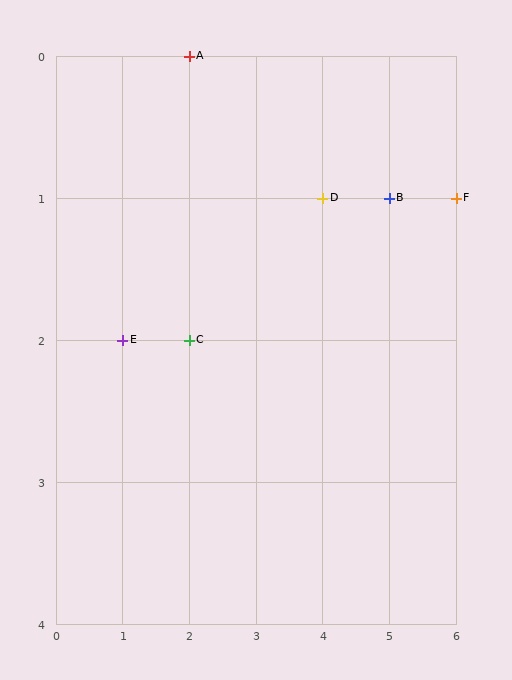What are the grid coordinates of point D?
Point D is at grid coordinates (4, 1).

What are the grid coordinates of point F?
Point F is at grid coordinates (6, 1).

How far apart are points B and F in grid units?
Points B and F are 1 column apart.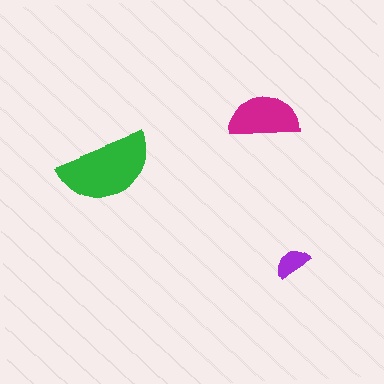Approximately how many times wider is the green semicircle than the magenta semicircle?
About 1.5 times wider.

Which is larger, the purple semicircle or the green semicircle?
The green one.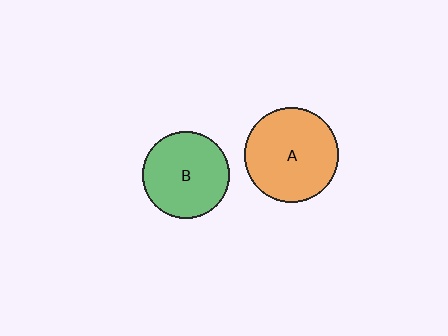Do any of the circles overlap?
No, none of the circles overlap.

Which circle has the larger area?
Circle A (orange).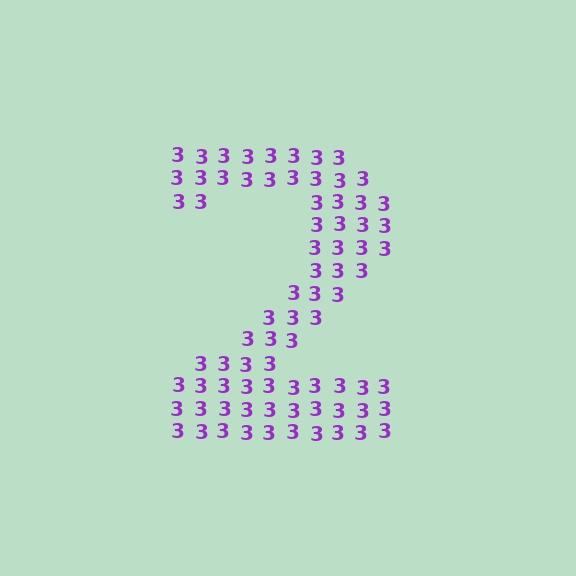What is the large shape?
The large shape is the digit 2.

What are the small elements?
The small elements are digit 3's.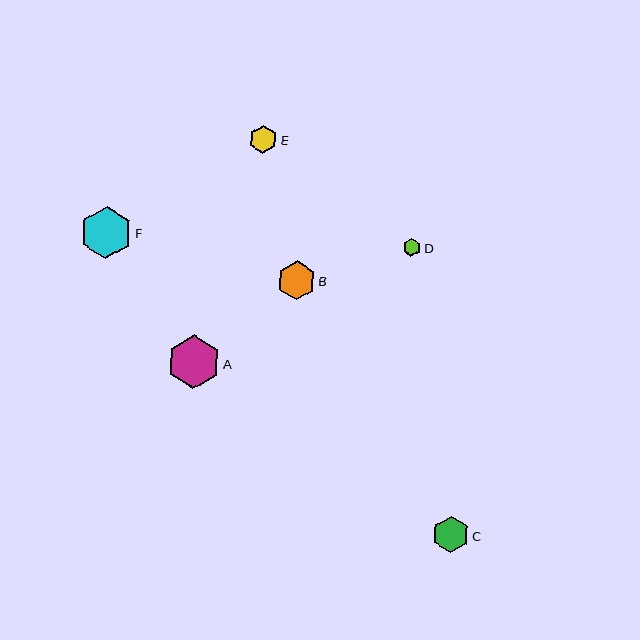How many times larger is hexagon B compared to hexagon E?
Hexagon B is approximately 1.4 times the size of hexagon E.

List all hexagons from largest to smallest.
From largest to smallest: A, F, B, C, E, D.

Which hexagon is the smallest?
Hexagon D is the smallest with a size of approximately 18 pixels.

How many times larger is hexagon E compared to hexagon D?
Hexagon E is approximately 1.6 times the size of hexagon D.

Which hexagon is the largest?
Hexagon A is the largest with a size of approximately 53 pixels.